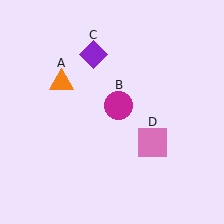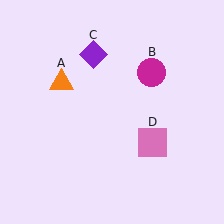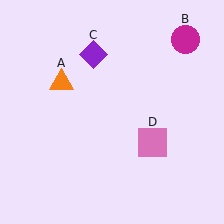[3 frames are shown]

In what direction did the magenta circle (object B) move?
The magenta circle (object B) moved up and to the right.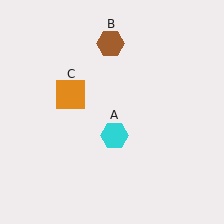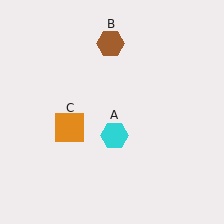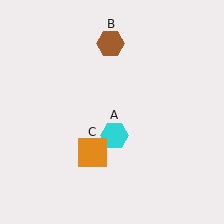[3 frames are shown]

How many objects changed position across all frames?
1 object changed position: orange square (object C).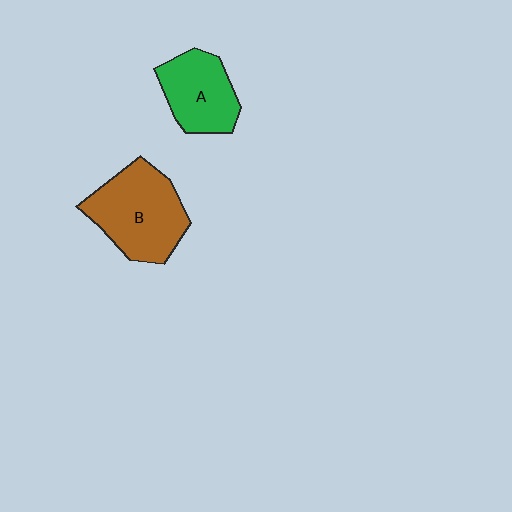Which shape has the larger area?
Shape B (brown).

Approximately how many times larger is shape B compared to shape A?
Approximately 1.4 times.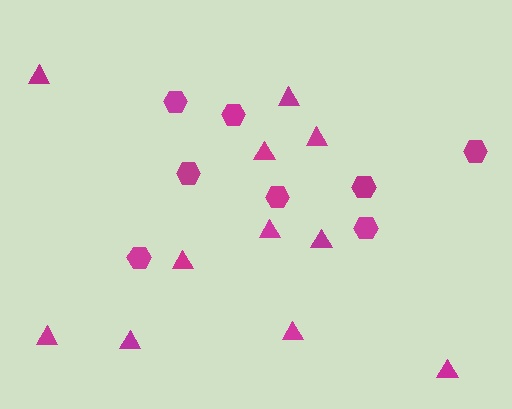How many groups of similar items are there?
There are 2 groups: one group of triangles (11) and one group of hexagons (8).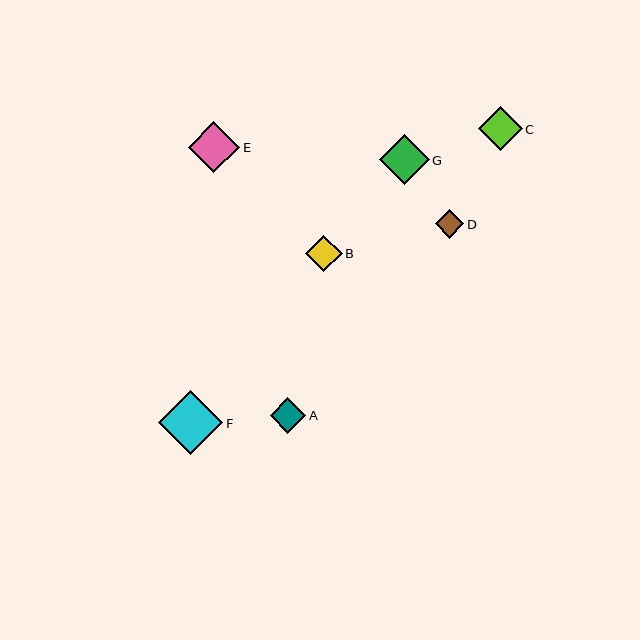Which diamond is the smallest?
Diamond D is the smallest with a size of approximately 28 pixels.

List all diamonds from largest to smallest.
From largest to smallest: F, E, G, C, B, A, D.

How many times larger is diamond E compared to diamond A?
Diamond E is approximately 1.4 times the size of diamond A.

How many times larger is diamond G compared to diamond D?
Diamond G is approximately 1.8 times the size of diamond D.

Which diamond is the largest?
Diamond F is the largest with a size of approximately 64 pixels.